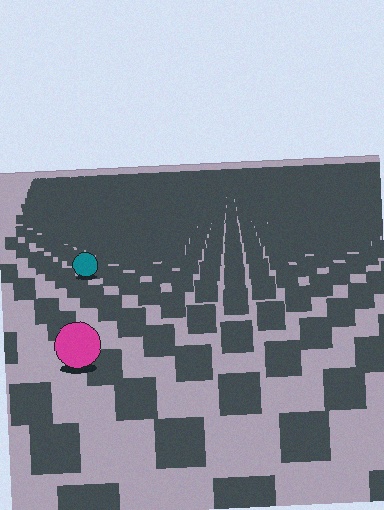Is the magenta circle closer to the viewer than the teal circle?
Yes. The magenta circle is closer — you can tell from the texture gradient: the ground texture is coarser near it.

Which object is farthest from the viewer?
The teal circle is farthest from the viewer. It appears smaller and the ground texture around it is denser.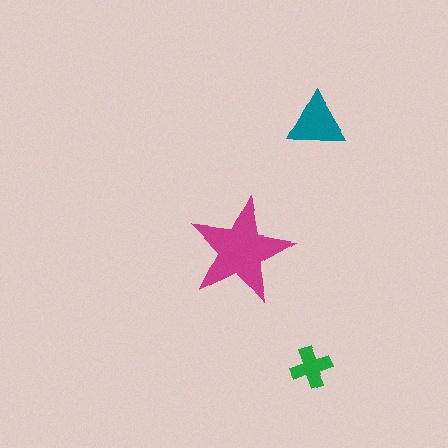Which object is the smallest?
The green cross.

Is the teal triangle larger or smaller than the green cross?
Larger.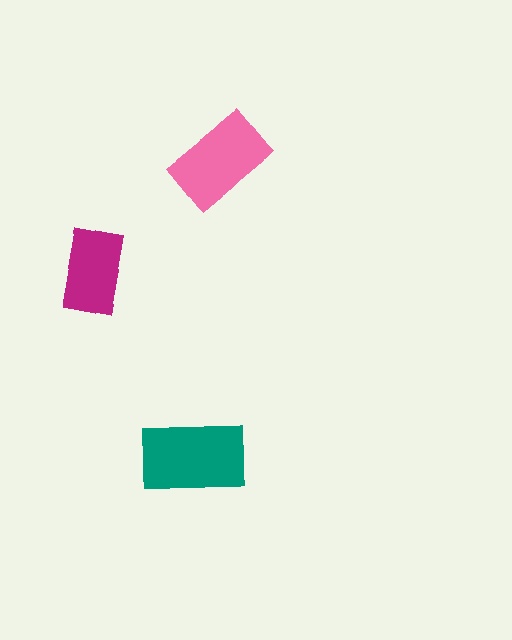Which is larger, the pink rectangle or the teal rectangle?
The teal one.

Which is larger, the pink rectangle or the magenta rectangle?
The pink one.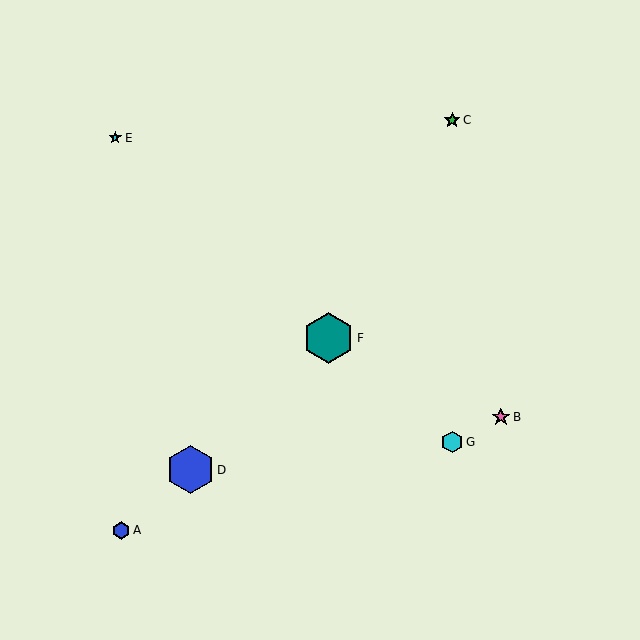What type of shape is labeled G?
Shape G is a cyan hexagon.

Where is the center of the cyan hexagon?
The center of the cyan hexagon is at (452, 442).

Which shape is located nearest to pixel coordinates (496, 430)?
The pink star (labeled B) at (501, 417) is nearest to that location.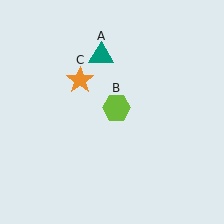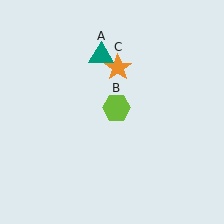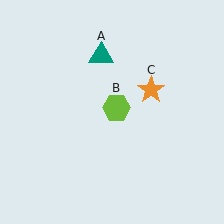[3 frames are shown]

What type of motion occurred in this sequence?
The orange star (object C) rotated clockwise around the center of the scene.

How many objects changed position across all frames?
1 object changed position: orange star (object C).